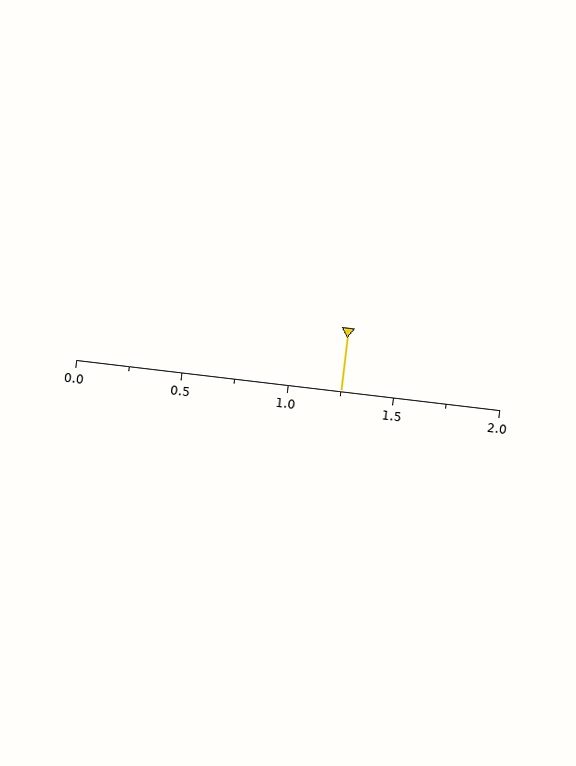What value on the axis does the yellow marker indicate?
The marker indicates approximately 1.25.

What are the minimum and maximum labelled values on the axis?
The axis runs from 0.0 to 2.0.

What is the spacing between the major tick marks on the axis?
The major ticks are spaced 0.5 apart.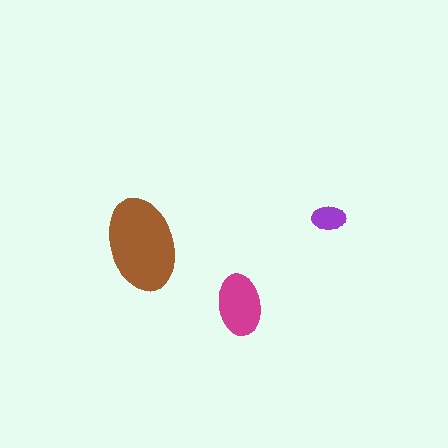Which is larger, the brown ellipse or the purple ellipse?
The brown one.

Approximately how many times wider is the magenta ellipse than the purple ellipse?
About 2 times wider.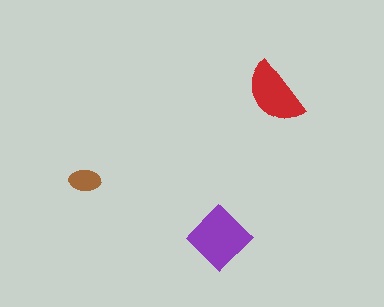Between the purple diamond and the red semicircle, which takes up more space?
The purple diamond.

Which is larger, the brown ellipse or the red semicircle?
The red semicircle.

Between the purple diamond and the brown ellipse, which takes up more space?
The purple diamond.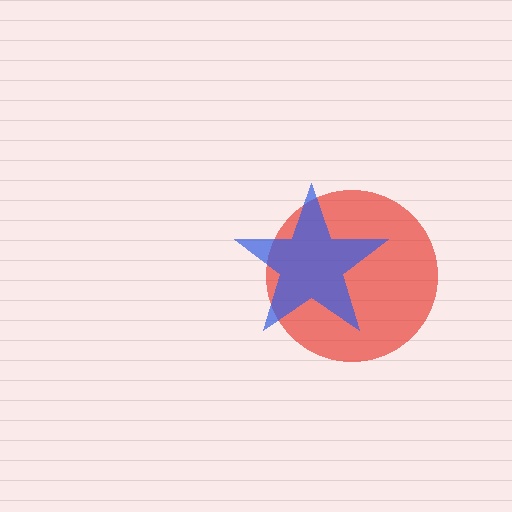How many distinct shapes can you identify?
There are 2 distinct shapes: a red circle, a blue star.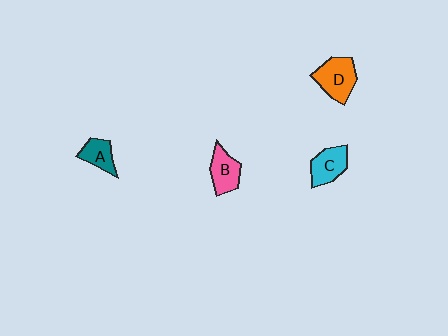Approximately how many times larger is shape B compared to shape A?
Approximately 1.2 times.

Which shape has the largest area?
Shape D (orange).